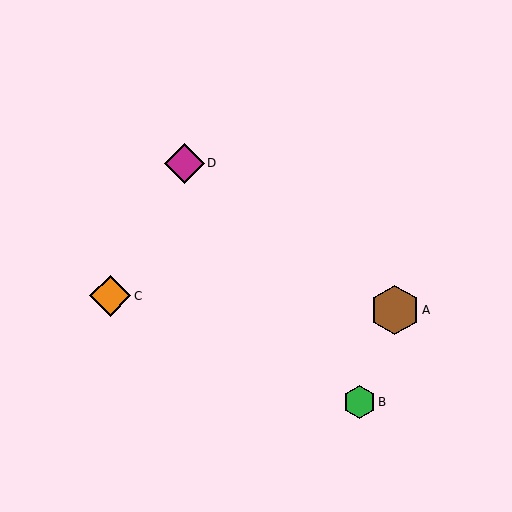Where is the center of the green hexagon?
The center of the green hexagon is at (359, 402).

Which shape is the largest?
The brown hexagon (labeled A) is the largest.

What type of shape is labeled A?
Shape A is a brown hexagon.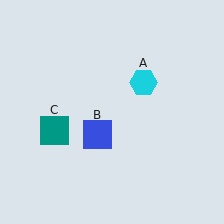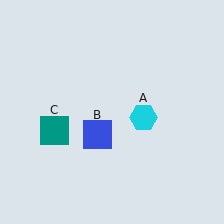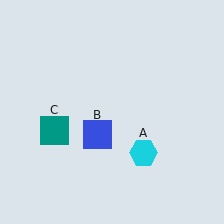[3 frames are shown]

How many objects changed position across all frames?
1 object changed position: cyan hexagon (object A).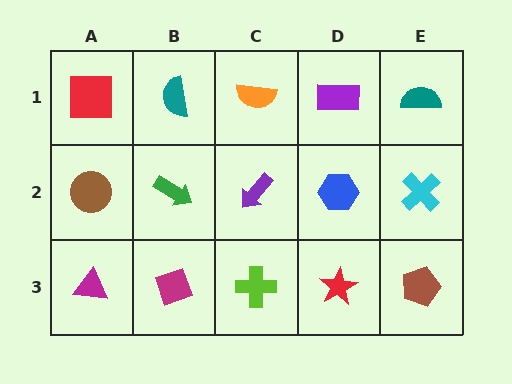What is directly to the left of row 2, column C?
A green arrow.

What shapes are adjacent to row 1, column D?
A blue hexagon (row 2, column D), an orange semicircle (row 1, column C), a teal semicircle (row 1, column E).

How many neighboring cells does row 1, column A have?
2.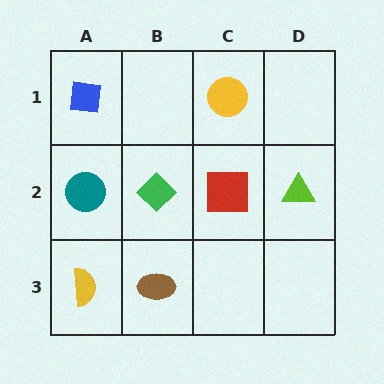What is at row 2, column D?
A lime triangle.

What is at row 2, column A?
A teal circle.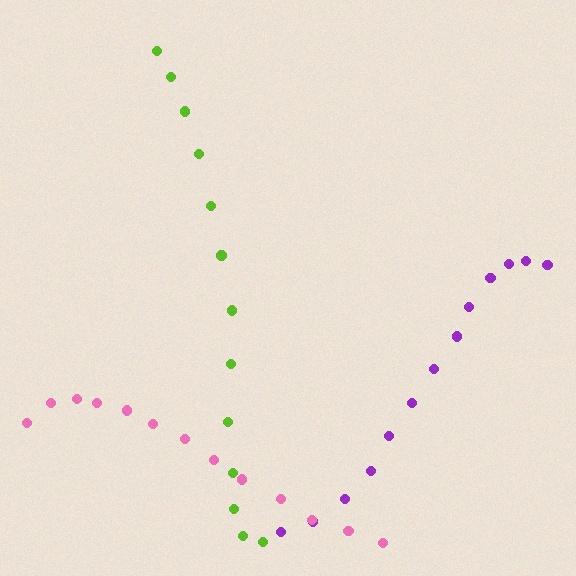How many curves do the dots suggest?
There are 3 distinct paths.